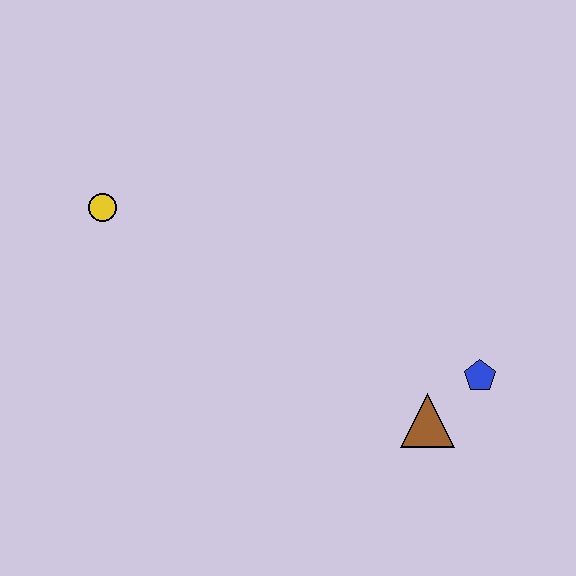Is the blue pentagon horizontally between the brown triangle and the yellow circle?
No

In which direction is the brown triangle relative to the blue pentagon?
The brown triangle is to the left of the blue pentagon.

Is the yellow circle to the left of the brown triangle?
Yes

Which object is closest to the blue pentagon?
The brown triangle is closest to the blue pentagon.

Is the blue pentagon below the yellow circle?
Yes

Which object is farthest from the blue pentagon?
The yellow circle is farthest from the blue pentagon.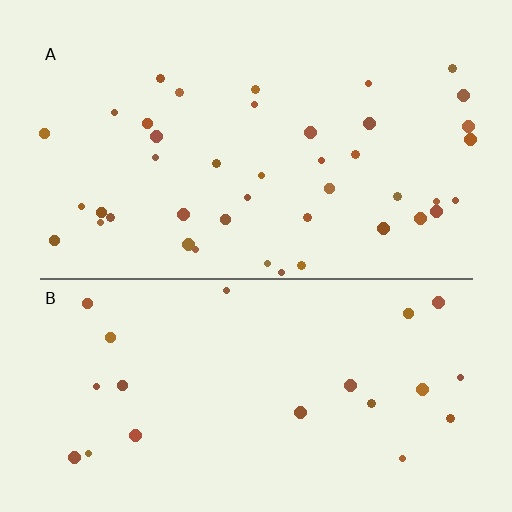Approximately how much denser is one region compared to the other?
Approximately 1.9× — region A over region B.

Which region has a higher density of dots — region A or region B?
A (the top).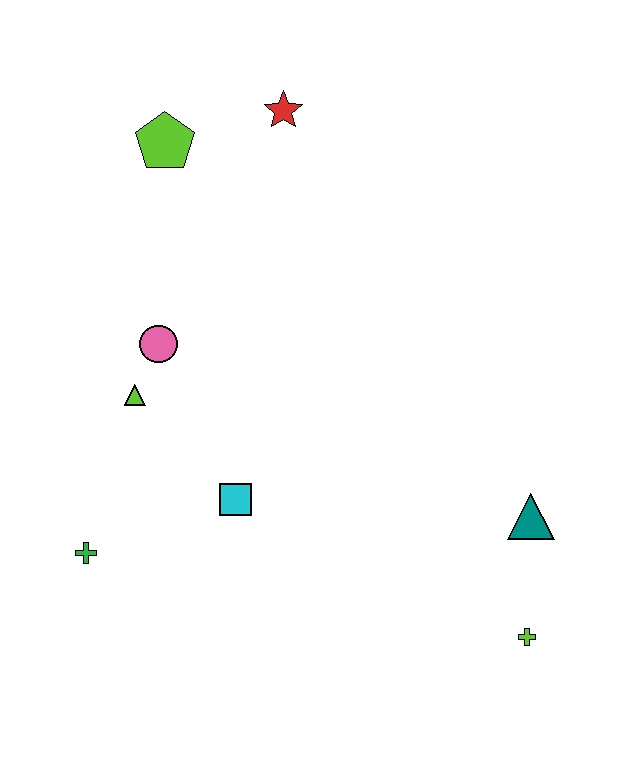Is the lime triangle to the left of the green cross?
No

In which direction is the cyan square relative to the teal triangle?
The cyan square is to the left of the teal triangle.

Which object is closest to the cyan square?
The lime triangle is closest to the cyan square.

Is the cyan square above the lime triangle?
No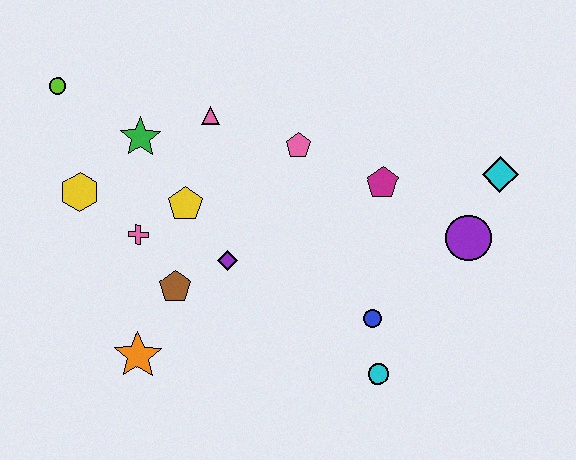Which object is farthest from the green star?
The cyan diamond is farthest from the green star.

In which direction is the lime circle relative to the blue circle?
The lime circle is to the left of the blue circle.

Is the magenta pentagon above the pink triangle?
No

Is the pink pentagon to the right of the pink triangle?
Yes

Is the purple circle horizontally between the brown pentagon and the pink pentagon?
No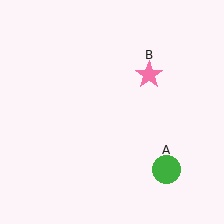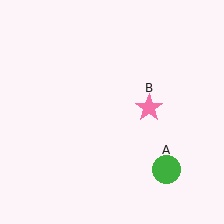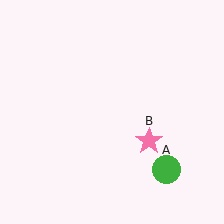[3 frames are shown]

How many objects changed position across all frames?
1 object changed position: pink star (object B).